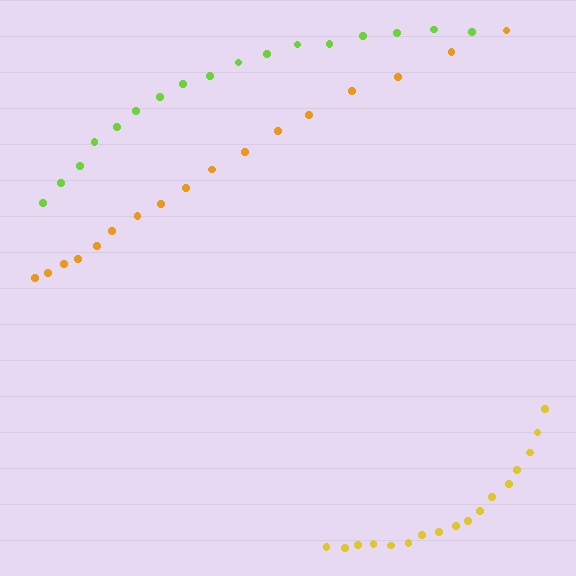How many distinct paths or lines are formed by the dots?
There are 3 distinct paths.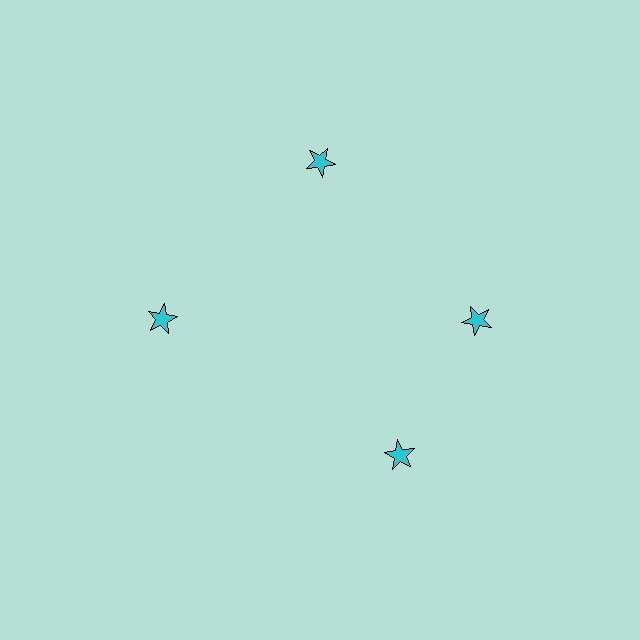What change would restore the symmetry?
The symmetry would be restored by rotating it back into even spacing with its neighbors so that all 4 stars sit at equal angles and equal distance from the center.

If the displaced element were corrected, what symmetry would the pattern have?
It would have 4-fold rotational symmetry — the pattern would map onto itself every 90 degrees.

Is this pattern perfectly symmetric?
No. The 4 cyan stars are arranged in a ring, but one element near the 6 o'clock position is rotated out of alignment along the ring, breaking the 4-fold rotational symmetry.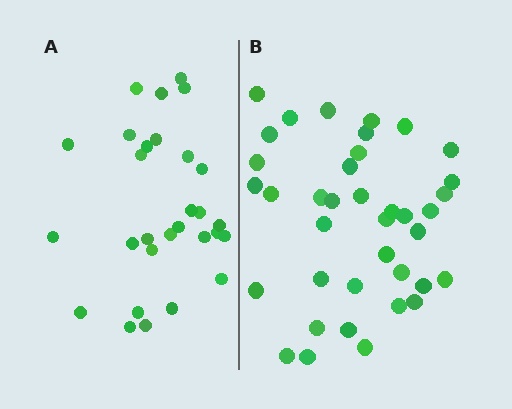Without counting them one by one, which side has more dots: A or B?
Region B (the right region) has more dots.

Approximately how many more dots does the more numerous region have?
Region B has roughly 8 or so more dots than region A.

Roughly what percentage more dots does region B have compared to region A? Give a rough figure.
About 30% more.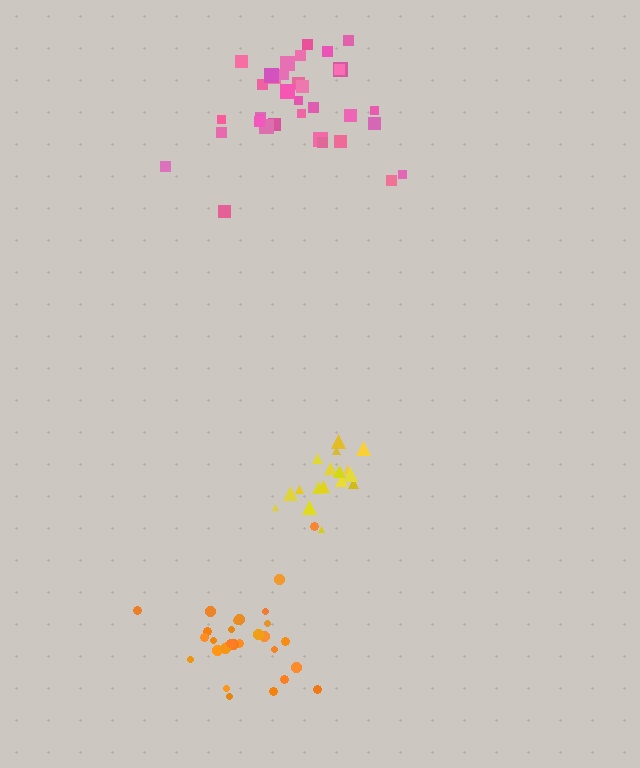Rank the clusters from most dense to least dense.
orange, pink, yellow.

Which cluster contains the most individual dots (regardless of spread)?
Pink (35).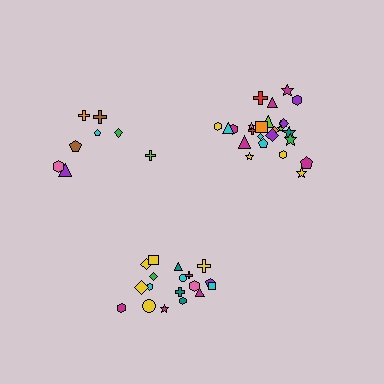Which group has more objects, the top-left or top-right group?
The top-right group.